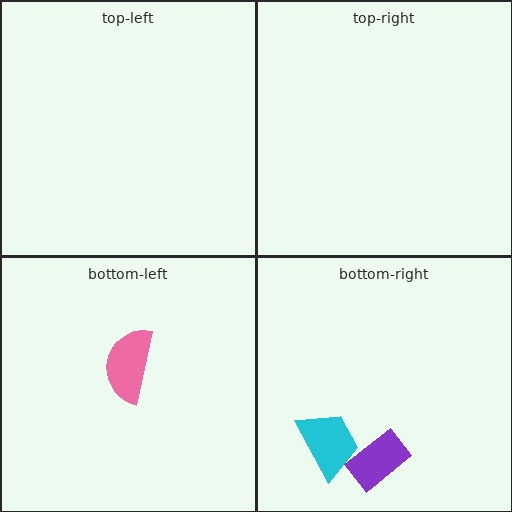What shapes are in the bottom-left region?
The pink semicircle.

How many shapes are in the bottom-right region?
2.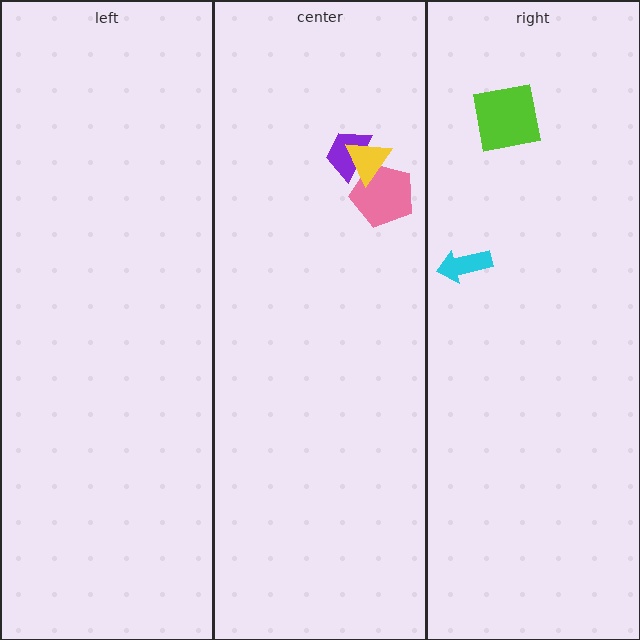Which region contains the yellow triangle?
The center region.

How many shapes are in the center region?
3.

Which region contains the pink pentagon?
The center region.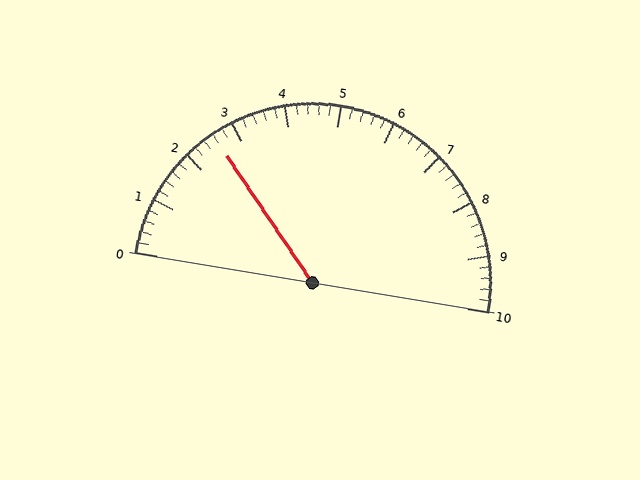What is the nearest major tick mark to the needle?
The nearest major tick mark is 3.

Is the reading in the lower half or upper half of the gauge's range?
The reading is in the lower half of the range (0 to 10).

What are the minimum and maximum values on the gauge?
The gauge ranges from 0 to 10.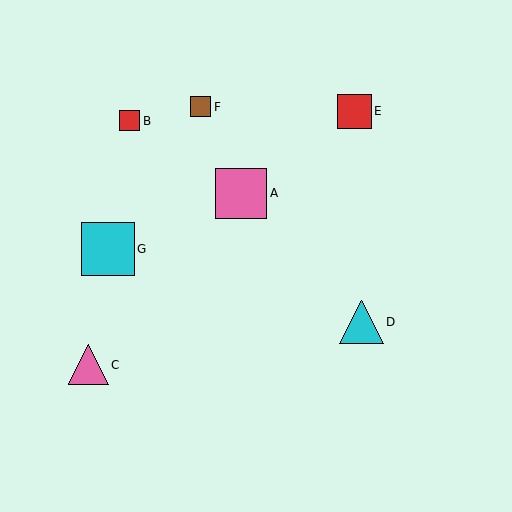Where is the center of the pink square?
The center of the pink square is at (241, 193).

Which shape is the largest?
The cyan square (labeled G) is the largest.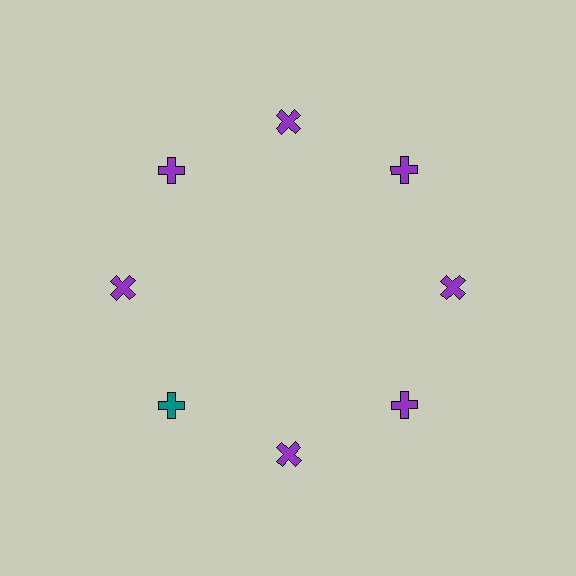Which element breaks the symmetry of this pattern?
The teal cross at roughly the 8 o'clock position breaks the symmetry. All other shapes are purple crosses.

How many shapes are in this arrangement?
There are 8 shapes arranged in a ring pattern.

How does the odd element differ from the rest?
It has a different color: teal instead of purple.